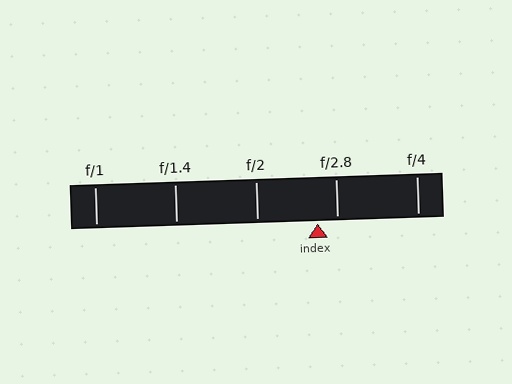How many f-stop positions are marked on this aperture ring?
There are 5 f-stop positions marked.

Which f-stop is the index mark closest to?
The index mark is closest to f/2.8.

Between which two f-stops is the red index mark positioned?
The index mark is between f/2 and f/2.8.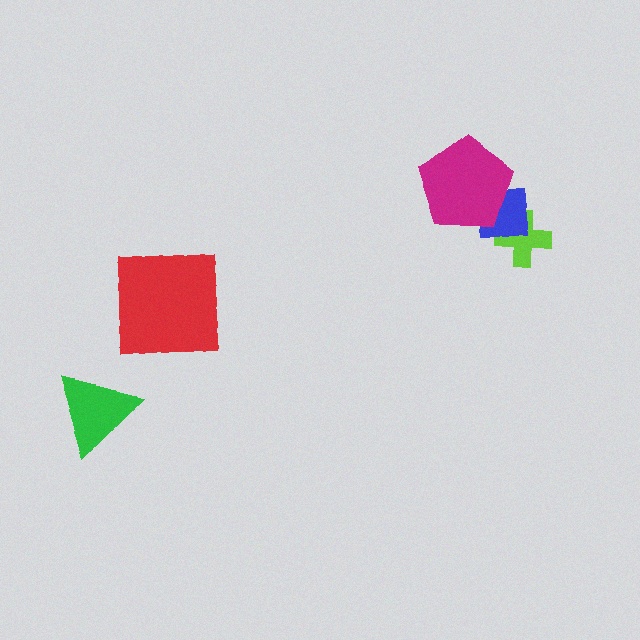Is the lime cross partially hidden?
Yes, it is partially covered by another shape.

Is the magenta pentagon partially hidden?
No, no other shape covers it.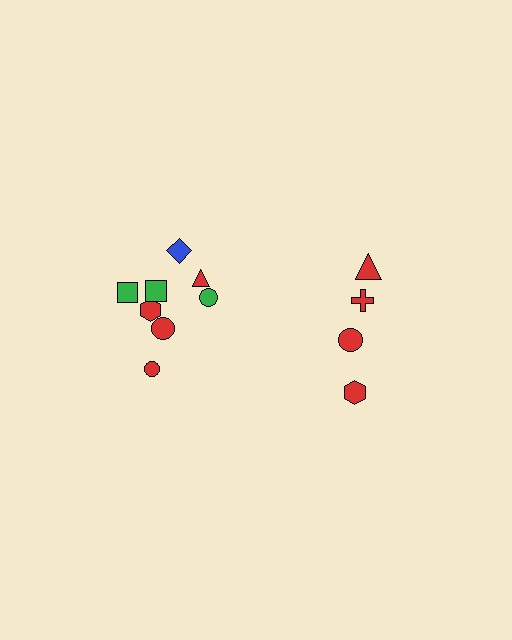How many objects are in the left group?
There are 8 objects.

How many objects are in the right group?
There are 4 objects.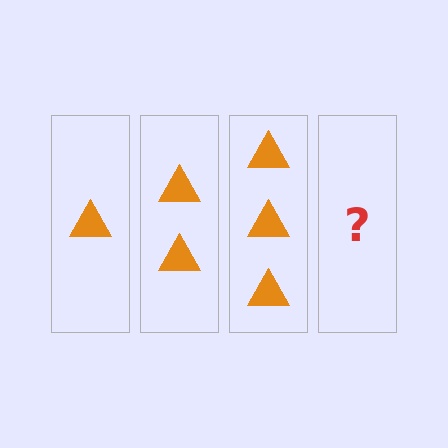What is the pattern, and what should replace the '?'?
The pattern is that each step adds one more triangle. The '?' should be 4 triangles.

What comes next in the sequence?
The next element should be 4 triangles.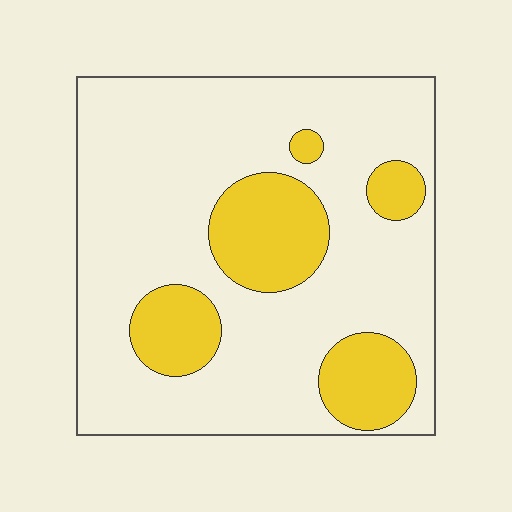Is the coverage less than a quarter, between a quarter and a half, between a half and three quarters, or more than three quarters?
Less than a quarter.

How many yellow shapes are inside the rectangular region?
5.